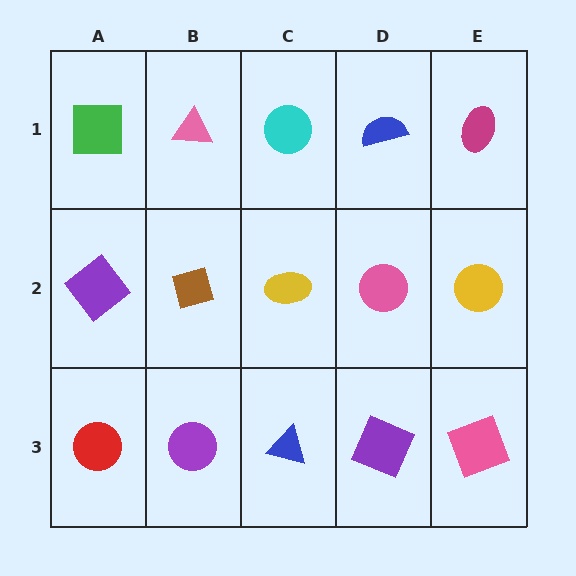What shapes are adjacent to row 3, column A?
A purple diamond (row 2, column A), a purple circle (row 3, column B).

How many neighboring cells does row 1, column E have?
2.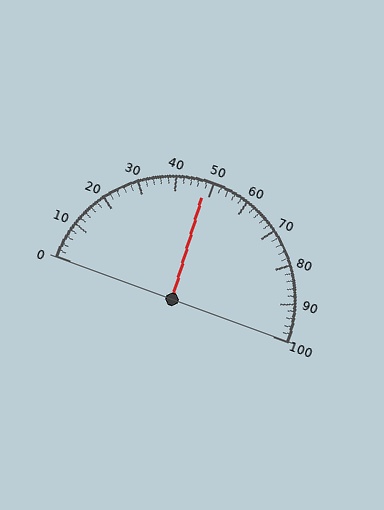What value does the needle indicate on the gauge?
The needle indicates approximately 48.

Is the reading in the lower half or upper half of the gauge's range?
The reading is in the lower half of the range (0 to 100).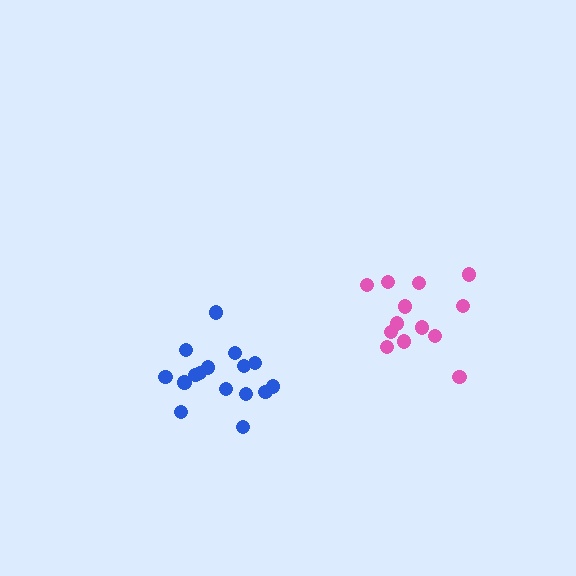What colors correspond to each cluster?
The clusters are colored: blue, pink.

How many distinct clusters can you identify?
There are 2 distinct clusters.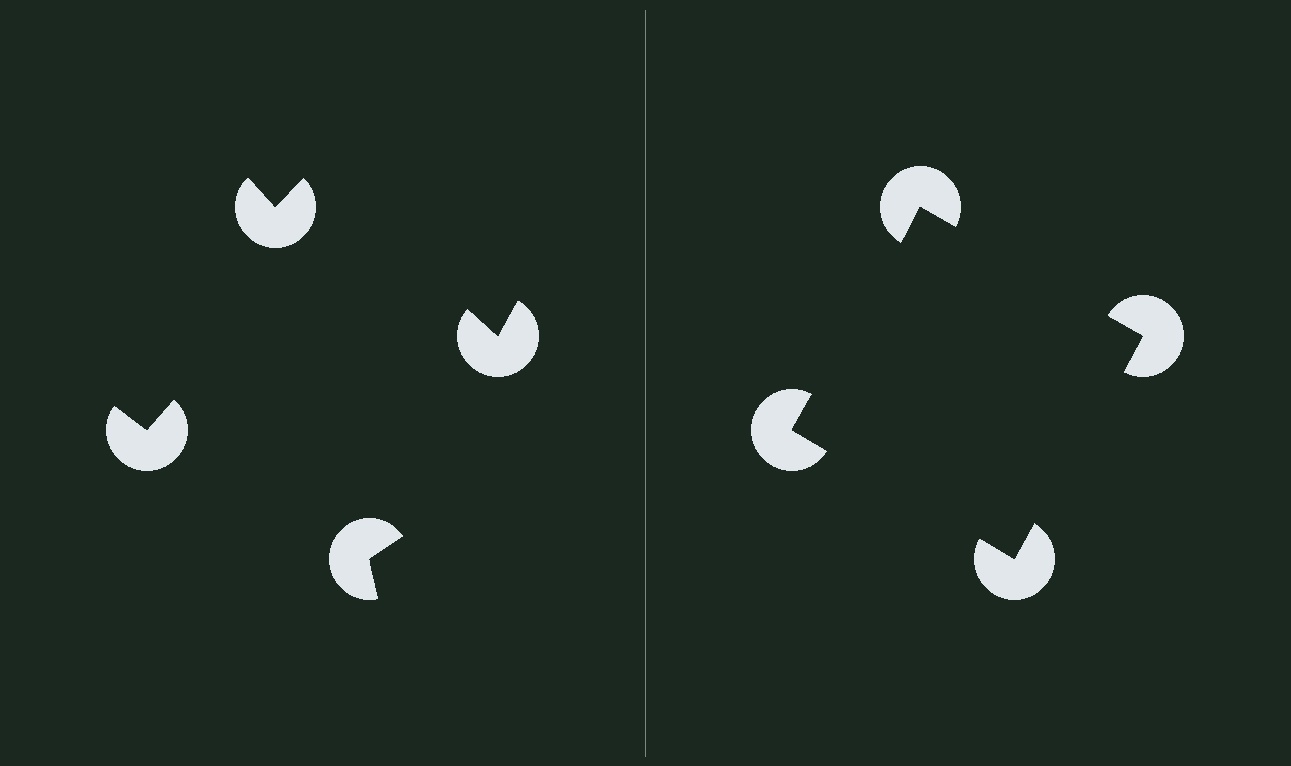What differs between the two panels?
The pac-man discs are positioned identically on both sides; only the wedge orientations differ. On the right they align to a square; on the left they are misaligned.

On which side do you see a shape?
An illusory square appears on the right side. On the left side the wedge cuts are rotated, so no coherent shape forms.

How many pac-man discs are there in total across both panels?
8 — 4 on each side.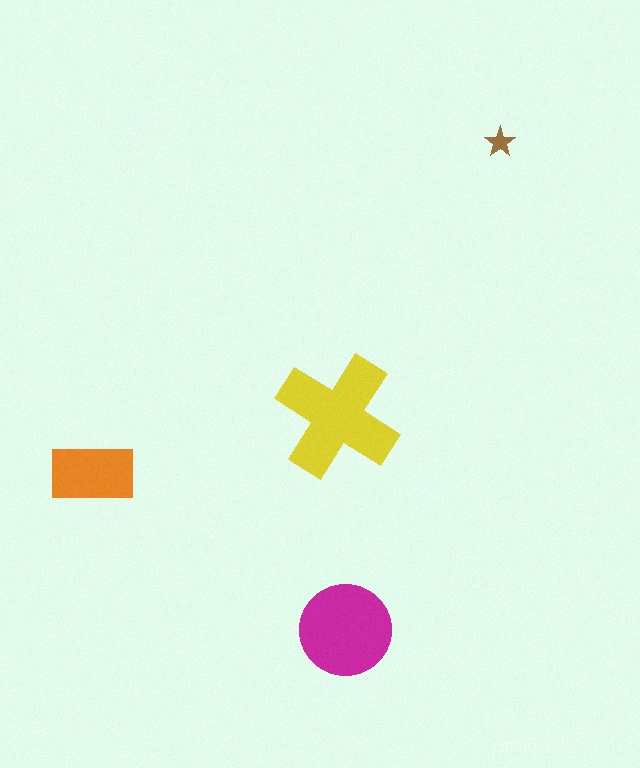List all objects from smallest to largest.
The brown star, the orange rectangle, the magenta circle, the yellow cross.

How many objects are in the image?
There are 4 objects in the image.